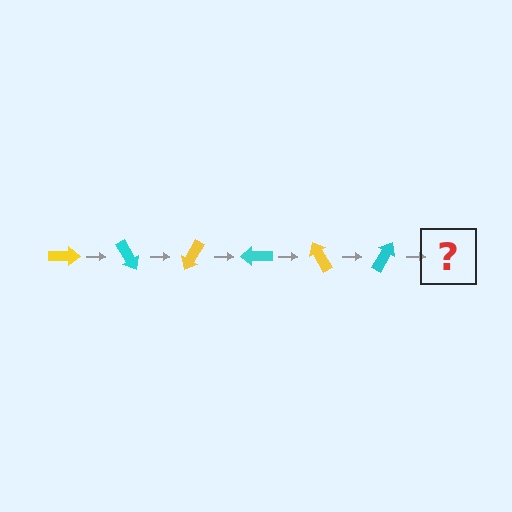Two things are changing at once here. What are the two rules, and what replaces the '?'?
The two rules are that it rotates 60 degrees each step and the color cycles through yellow and cyan. The '?' should be a yellow arrow, rotated 360 degrees from the start.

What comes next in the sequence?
The next element should be a yellow arrow, rotated 360 degrees from the start.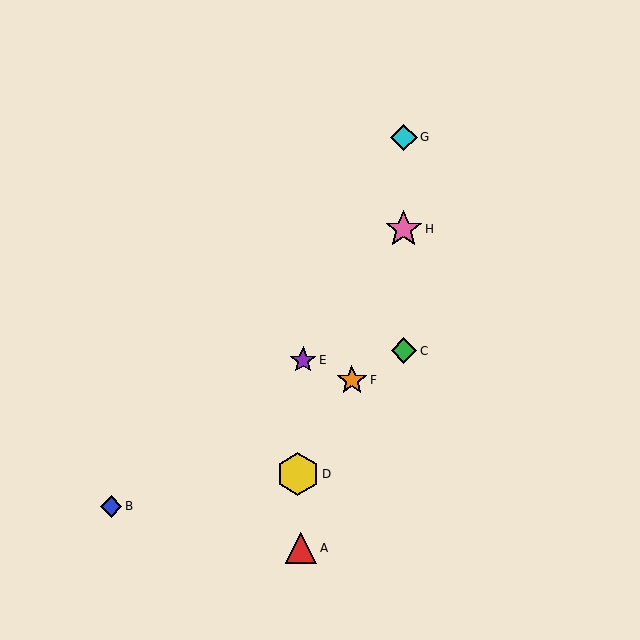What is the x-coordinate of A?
Object A is at x≈301.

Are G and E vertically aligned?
No, G is at x≈404 and E is at x≈303.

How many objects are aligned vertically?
3 objects (C, G, H) are aligned vertically.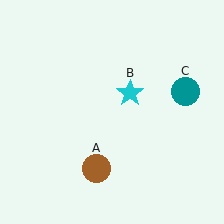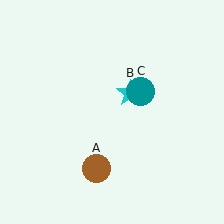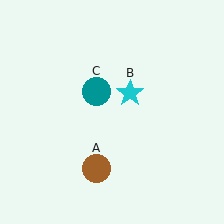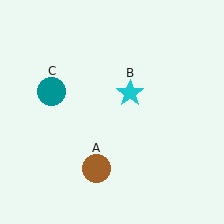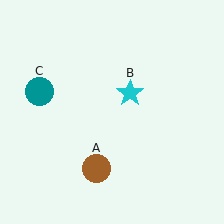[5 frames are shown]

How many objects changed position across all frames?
1 object changed position: teal circle (object C).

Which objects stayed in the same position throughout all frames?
Brown circle (object A) and cyan star (object B) remained stationary.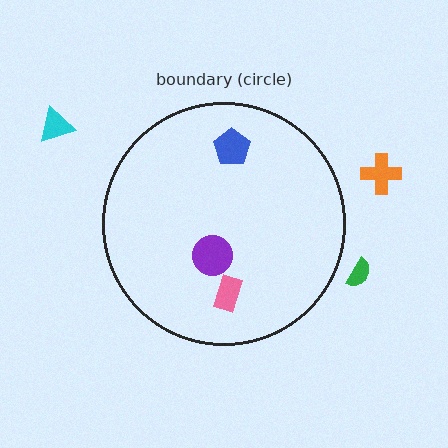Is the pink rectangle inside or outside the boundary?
Inside.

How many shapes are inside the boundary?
3 inside, 3 outside.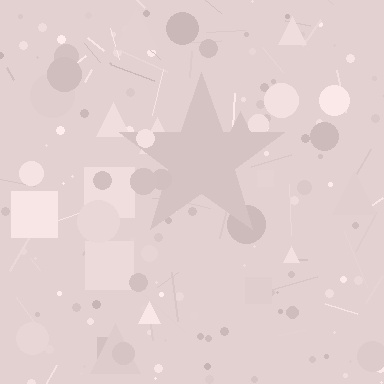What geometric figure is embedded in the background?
A star is embedded in the background.